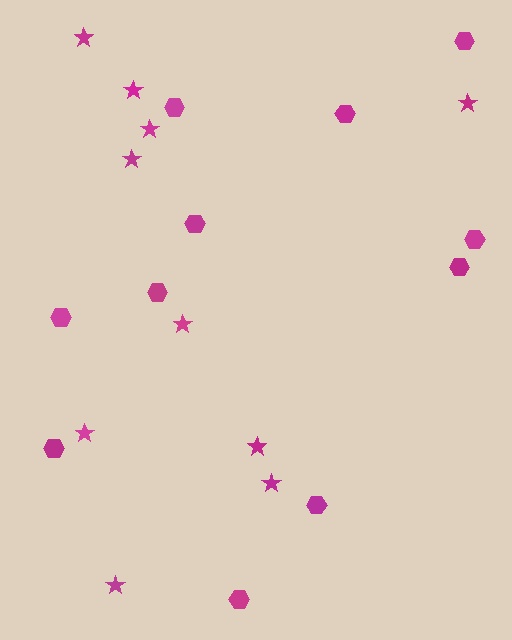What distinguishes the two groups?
There are 2 groups: one group of stars (10) and one group of hexagons (11).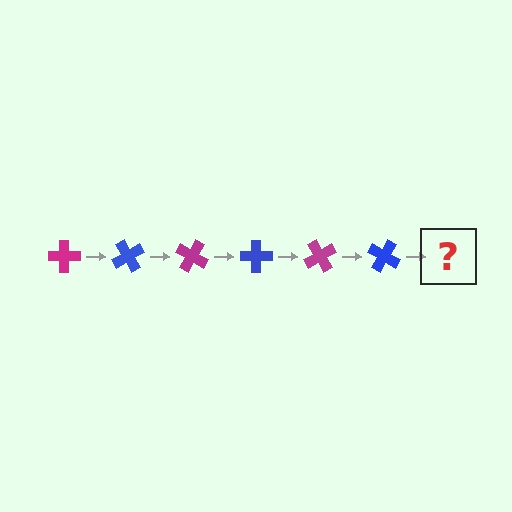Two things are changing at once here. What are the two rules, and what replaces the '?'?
The two rules are that it rotates 60 degrees each step and the color cycles through magenta and blue. The '?' should be a magenta cross, rotated 360 degrees from the start.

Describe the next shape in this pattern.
It should be a magenta cross, rotated 360 degrees from the start.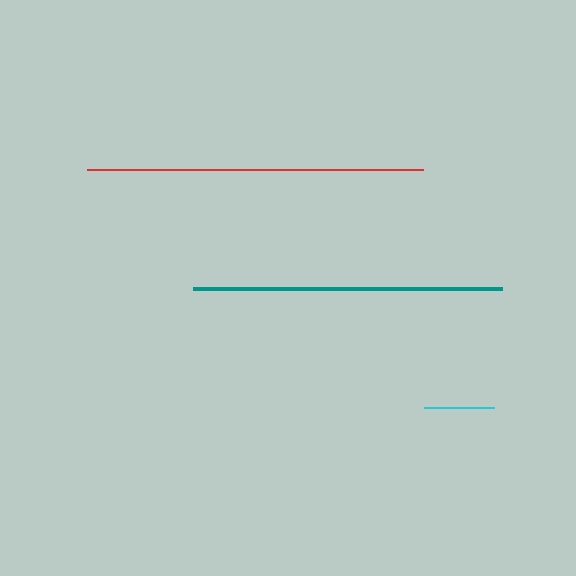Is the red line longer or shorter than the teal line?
The red line is longer than the teal line.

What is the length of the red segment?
The red segment is approximately 336 pixels long.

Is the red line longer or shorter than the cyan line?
The red line is longer than the cyan line.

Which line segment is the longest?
The red line is the longest at approximately 336 pixels.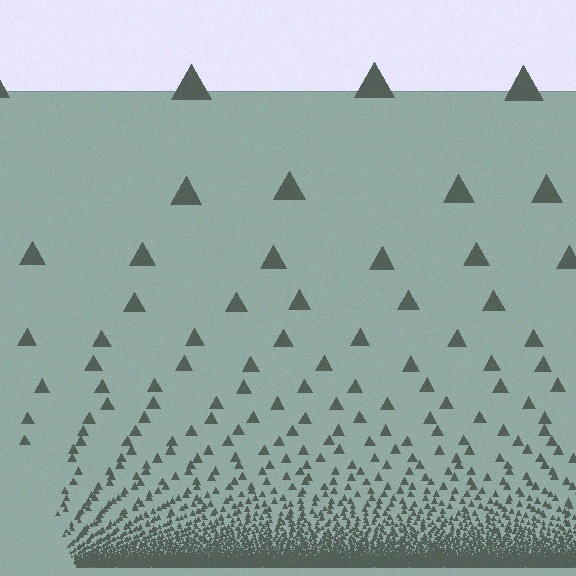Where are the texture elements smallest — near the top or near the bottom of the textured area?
Near the bottom.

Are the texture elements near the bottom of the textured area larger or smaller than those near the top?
Smaller. The gradient is inverted — elements near the bottom are smaller and denser.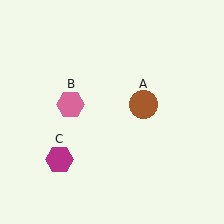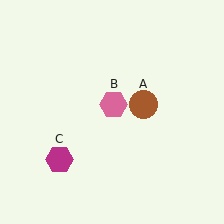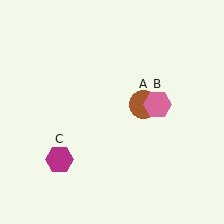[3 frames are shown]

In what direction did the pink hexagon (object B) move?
The pink hexagon (object B) moved right.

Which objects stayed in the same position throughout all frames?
Brown circle (object A) and magenta hexagon (object C) remained stationary.